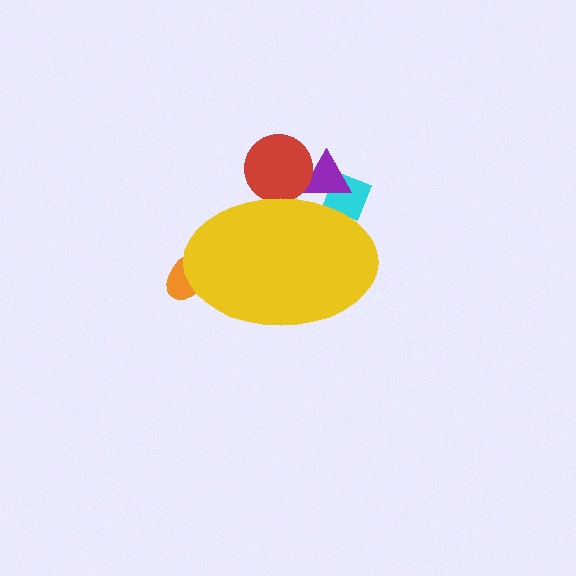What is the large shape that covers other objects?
A yellow ellipse.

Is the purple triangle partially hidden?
Yes, the purple triangle is partially hidden behind the yellow ellipse.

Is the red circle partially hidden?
Yes, the red circle is partially hidden behind the yellow ellipse.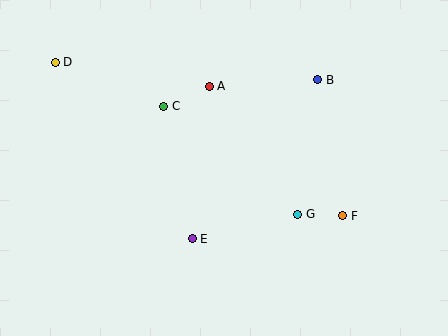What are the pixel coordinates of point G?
Point G is at (298, 214).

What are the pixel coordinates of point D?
Point D is at (55, 62).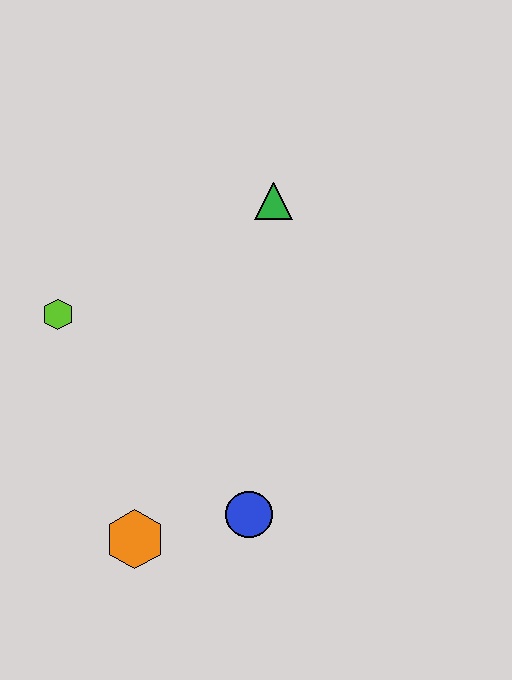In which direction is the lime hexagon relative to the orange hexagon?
The lime hexagon is above the orange hexagon.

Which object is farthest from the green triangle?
The orange hexagon is farthest from the green triangle.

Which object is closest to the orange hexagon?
The blue circle is closest to the orange hexagon.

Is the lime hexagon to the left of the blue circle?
Yes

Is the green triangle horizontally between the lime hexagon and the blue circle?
No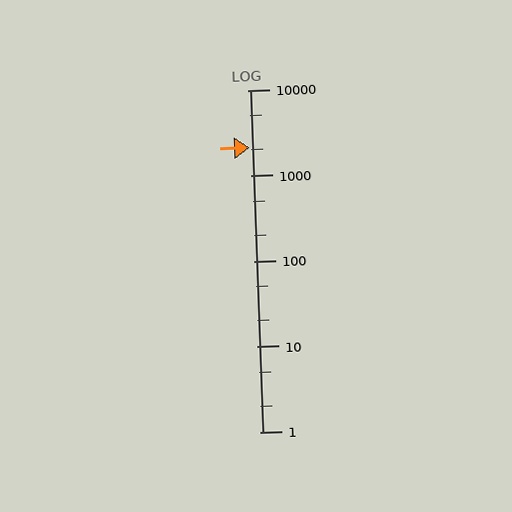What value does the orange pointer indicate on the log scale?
The pointer indicates approximately 2100.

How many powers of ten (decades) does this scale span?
The scale spans 4 decades, from 1 to 10000.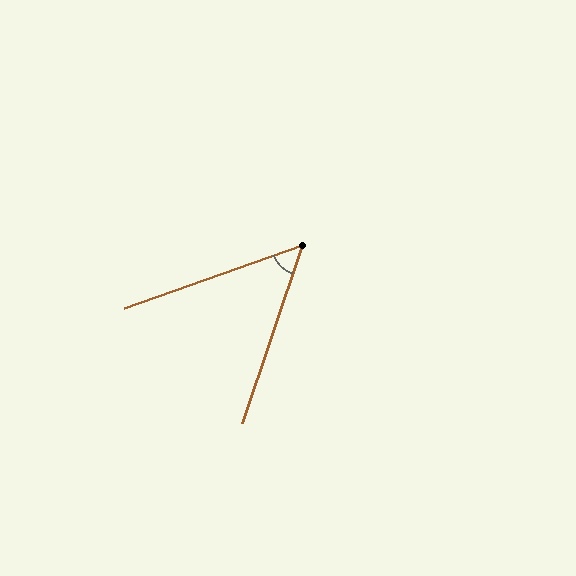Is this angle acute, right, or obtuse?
It is acute.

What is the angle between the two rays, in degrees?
Approximately 52 degrees.